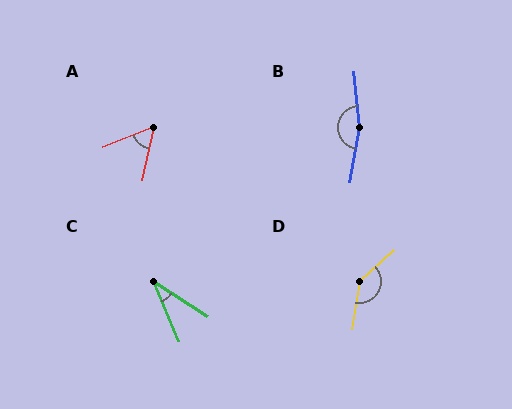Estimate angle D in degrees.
Approximately 142 degrees.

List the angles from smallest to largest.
C (34°), A (56°), D (142°), B (165°).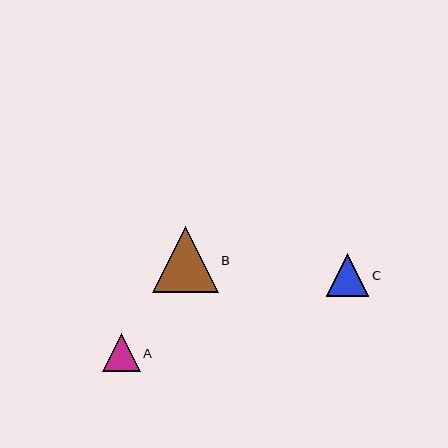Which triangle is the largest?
Triangle B is the largest with a size of approximately 66 pixels.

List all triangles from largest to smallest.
From largest to smallest: B, C, A.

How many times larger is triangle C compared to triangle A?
Triangle C is approximately 1.1 times the size of triangle A.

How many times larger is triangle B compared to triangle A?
Triangle B is approximately 1.8 times the size of triangle A.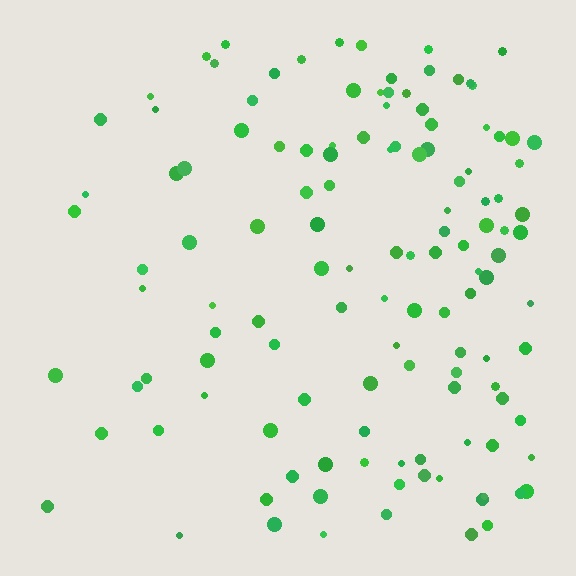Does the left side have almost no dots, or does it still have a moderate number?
Still a moderate number, just noticeably fewer than the right.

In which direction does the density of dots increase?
From left to right, with the right side densest.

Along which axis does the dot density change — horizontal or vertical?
Horizontal.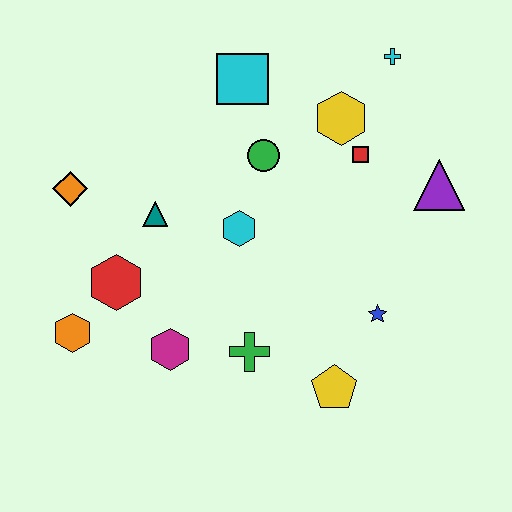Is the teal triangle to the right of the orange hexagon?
Yes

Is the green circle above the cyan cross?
No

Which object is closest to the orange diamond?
The teal triangle is closest to the orange diamond.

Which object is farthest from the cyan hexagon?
The cyan cross is farthest from the cyan hexagon.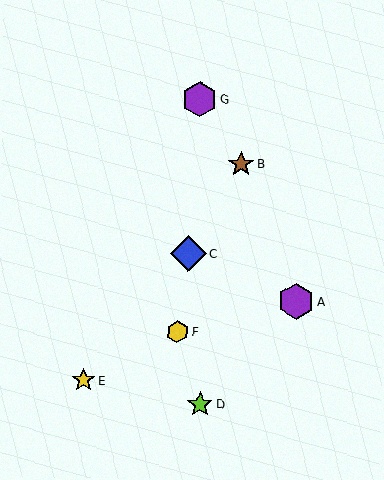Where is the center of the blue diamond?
The center of the blue diamond is at (188, 254).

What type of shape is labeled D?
Shape D is a lime star.